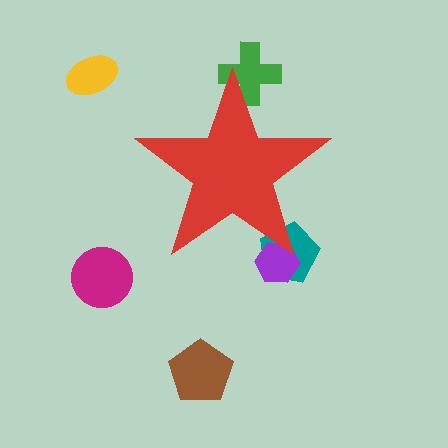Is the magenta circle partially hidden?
No, the magenta circle is fully visible.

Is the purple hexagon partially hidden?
Yes, the purple hexagon is partially hidden behind the red star.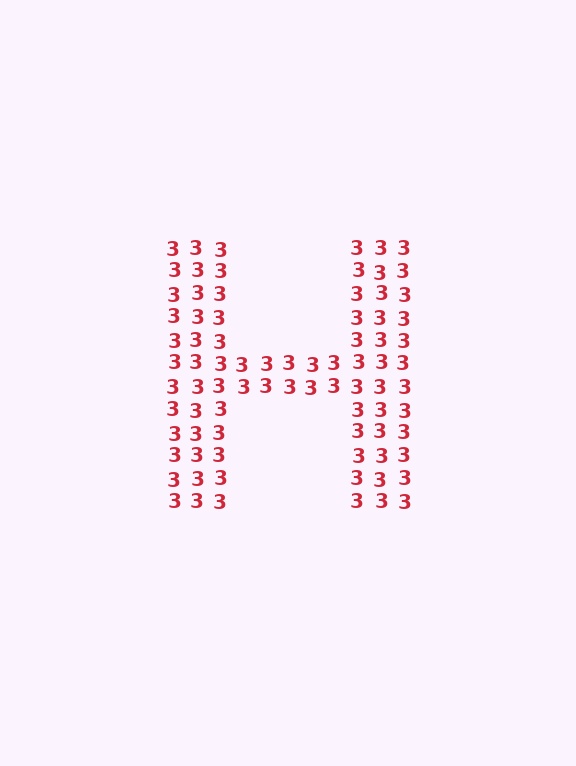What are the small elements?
The small elements are digit 3's.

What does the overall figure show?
The overall figure shows the letter H.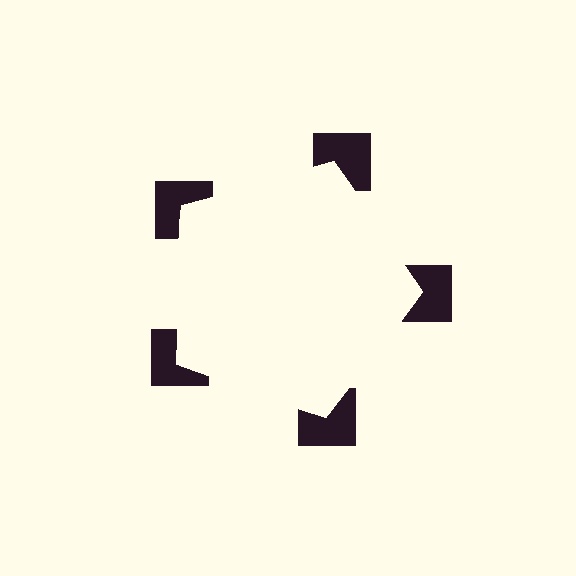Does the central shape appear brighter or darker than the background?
It typically appears slightly brighter than the background, even though no actual brightness change is drawn.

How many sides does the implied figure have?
5 sides.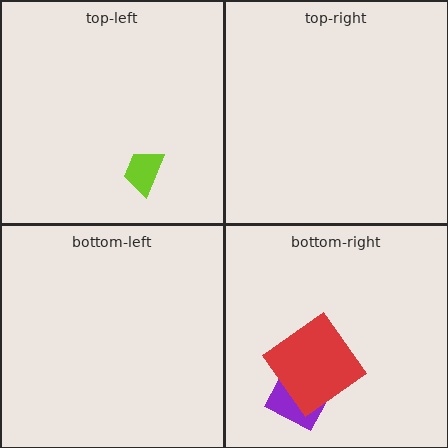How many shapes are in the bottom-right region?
2.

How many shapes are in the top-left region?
1.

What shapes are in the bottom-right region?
The purple rectangle, the red diamond.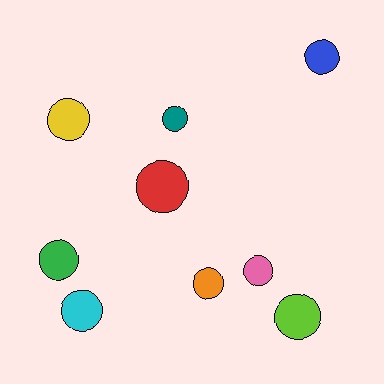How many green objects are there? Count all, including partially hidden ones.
There is 1 green object.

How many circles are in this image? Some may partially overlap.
There are 9 circles.